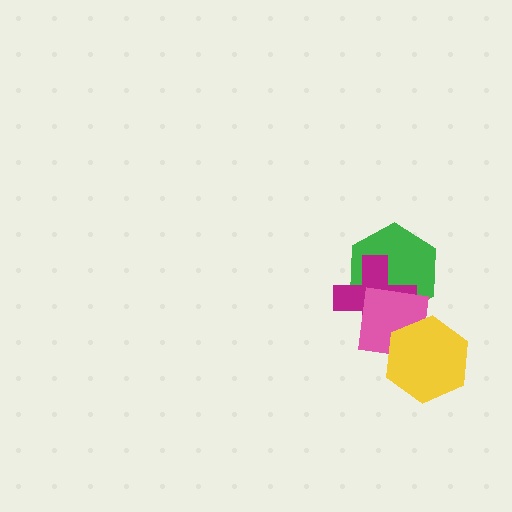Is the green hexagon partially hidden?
Yes, it is partially covered by another shape.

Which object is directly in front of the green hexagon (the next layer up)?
The magenta cross is directly in front of the green hexagon.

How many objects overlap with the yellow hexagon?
1 object overlaps with the yellow hexagon.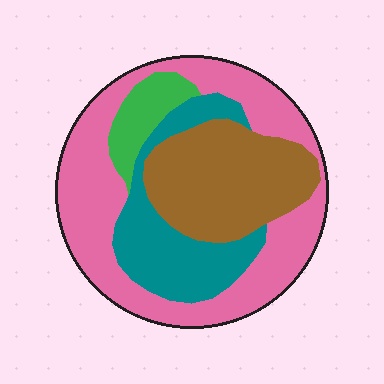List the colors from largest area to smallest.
From largest to smallest: pink, brown, teal, green.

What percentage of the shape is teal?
Teal takes up between a sixth and a third of the shape.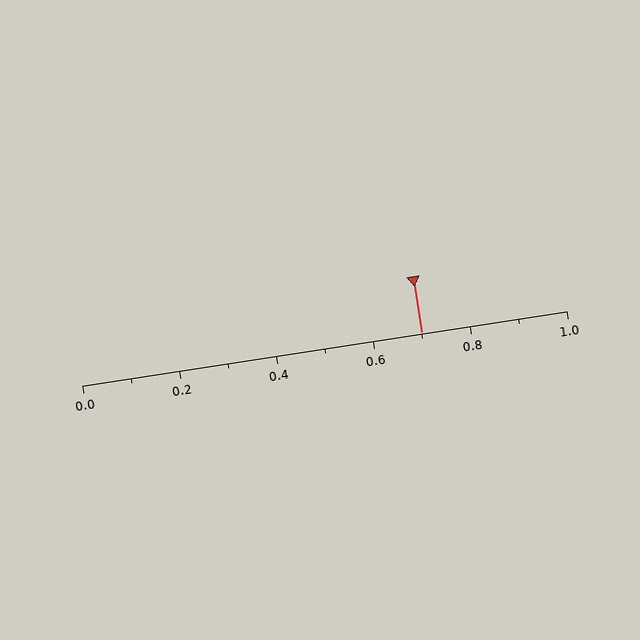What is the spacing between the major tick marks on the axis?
The major ticks are spaced 0.2 apart.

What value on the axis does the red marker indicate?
The marker indicates approximately 0.7.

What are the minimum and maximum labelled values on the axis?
The axis runs from 0.0 to 1.0.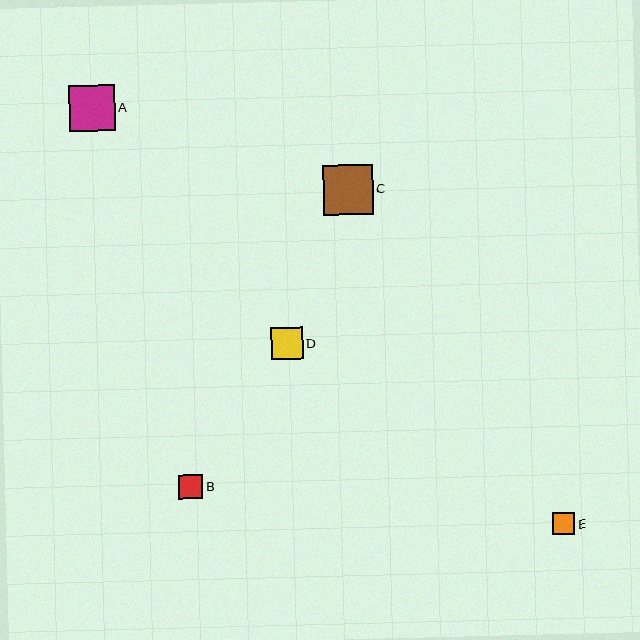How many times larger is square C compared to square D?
Square C is approximately 1.5 times the size of square D.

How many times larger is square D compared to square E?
Square D is approximately 1.5 times the size of square E.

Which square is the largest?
Square C is the largest with a size of approximately 49 pixels.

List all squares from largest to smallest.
From largest to smallest: C, A, D, B, E.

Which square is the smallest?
Square E is the smallest with a size of approximately 22 pixels.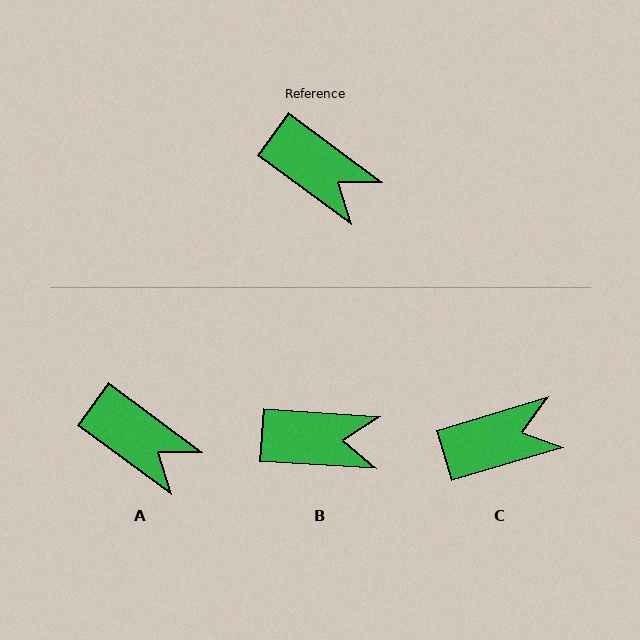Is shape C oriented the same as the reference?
No, it is off by about 53 degrees.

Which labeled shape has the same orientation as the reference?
A.